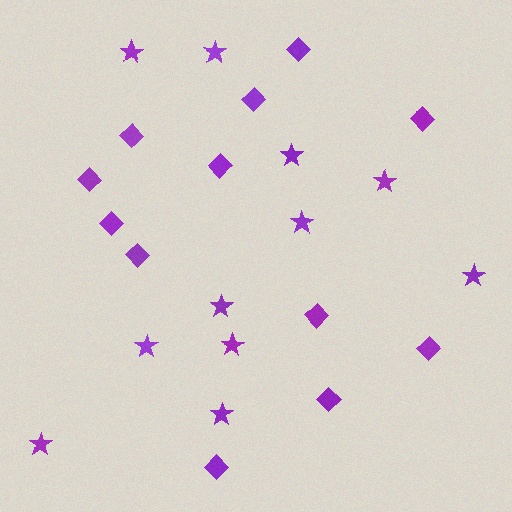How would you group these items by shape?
There are 2 groups: one group of diamonds (12) and one group of stars (11).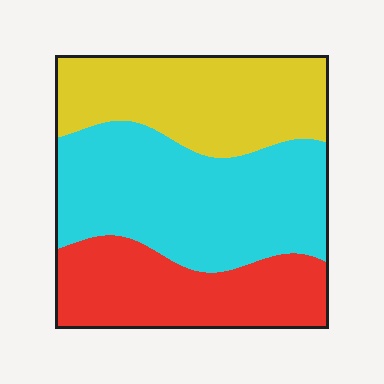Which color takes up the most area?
Cyan, at roughly 40%.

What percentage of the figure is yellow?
Yellow takes up about one third (1/3) of the figure.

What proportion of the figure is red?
Red takes up between a quarter and a half of the figure.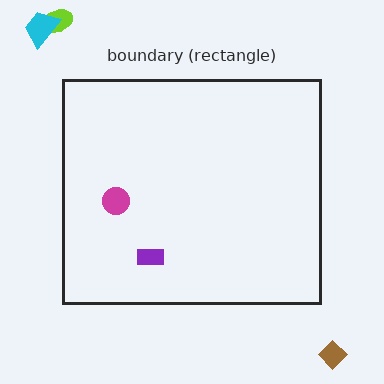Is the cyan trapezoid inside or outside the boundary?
Outside.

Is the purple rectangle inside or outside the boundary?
Inside.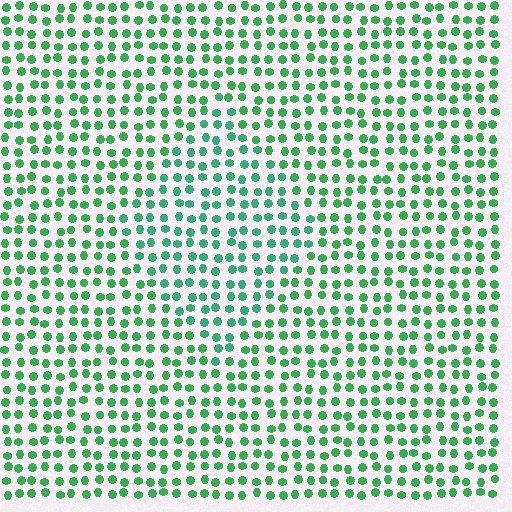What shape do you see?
I see a diamond.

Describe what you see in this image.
The image is filled with small green elements in a uniform arrangement. A diamond-shaped region is visible where the elements are tinted to a slightly different hue, forming a subtle color boundary.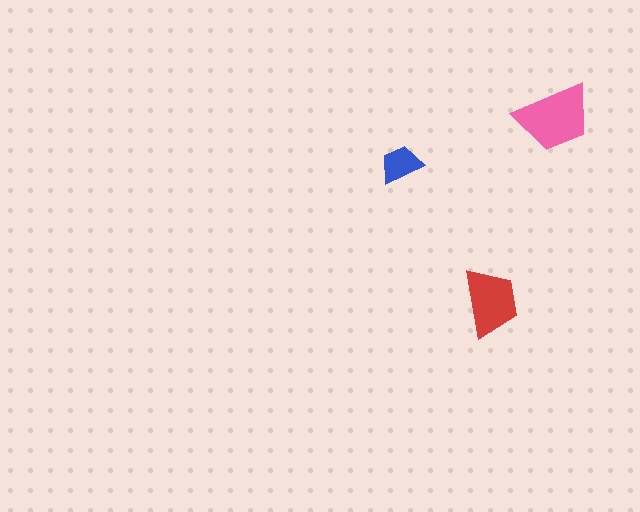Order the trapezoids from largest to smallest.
the pink one, the red one, the blue one.